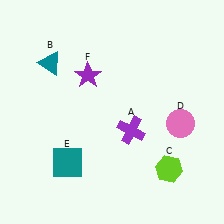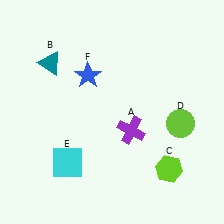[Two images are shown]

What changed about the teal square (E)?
In Image 1, E is teal. In Image 2, it changed to cyan.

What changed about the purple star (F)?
In Image 1, F is purple. In Image 2, it changed to blue.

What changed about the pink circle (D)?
In Image 1, D is pink. In Image 2, it changed to lime.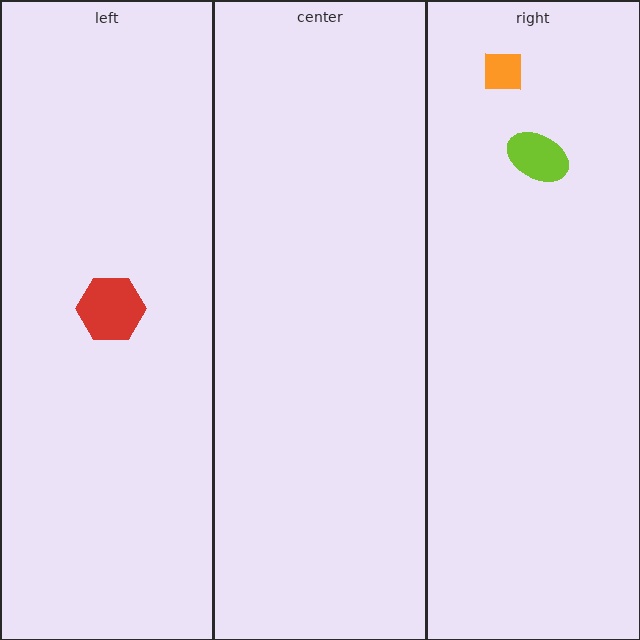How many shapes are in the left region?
1.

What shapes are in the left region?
The red hexagon.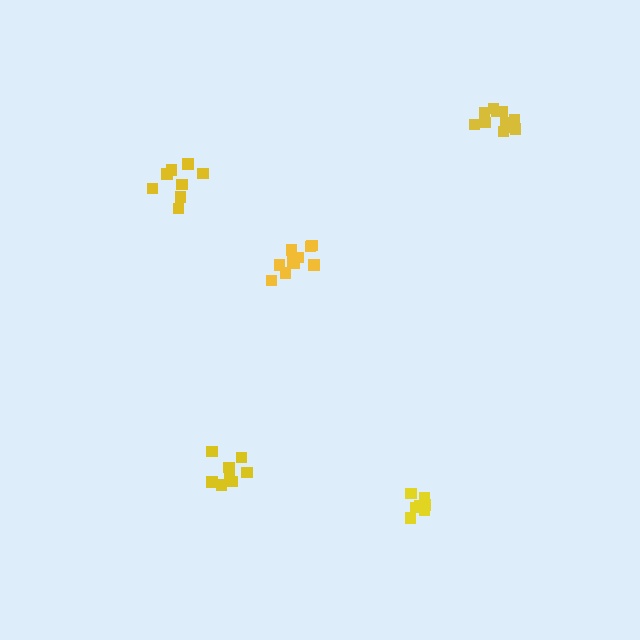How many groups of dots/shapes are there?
There are 5 groups.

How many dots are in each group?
Group 1: 7 dots, Group 2: 8 dots, Group 3: 10 dots, Group 4: 8 dots, Group 5: 12 dots (45 total).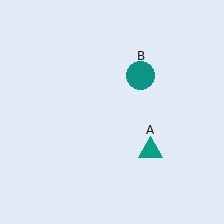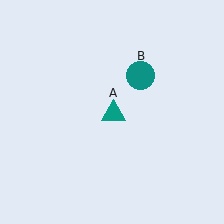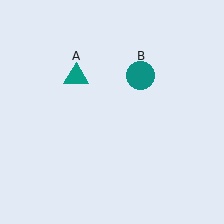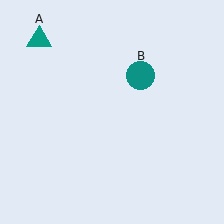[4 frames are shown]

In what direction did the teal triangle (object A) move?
The teal triangle (object A) moved up and to the left.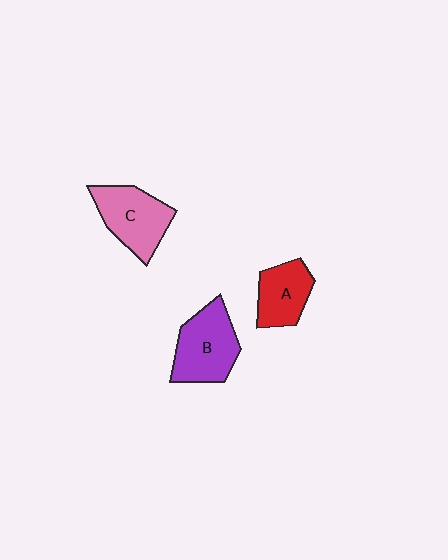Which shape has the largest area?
Shape B (purple).